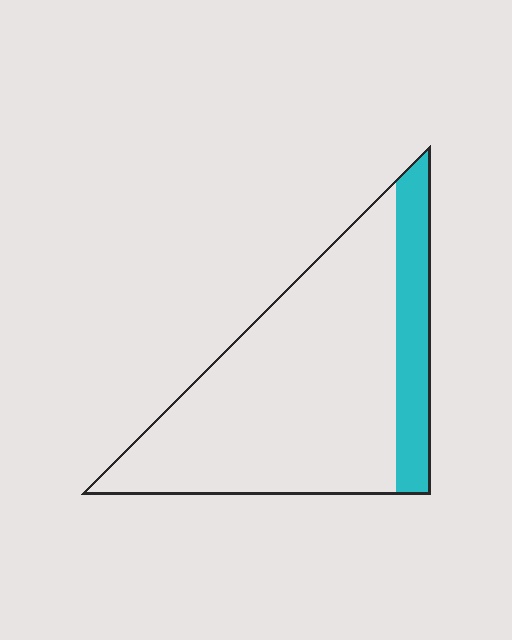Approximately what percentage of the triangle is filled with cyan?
Approximately 20%.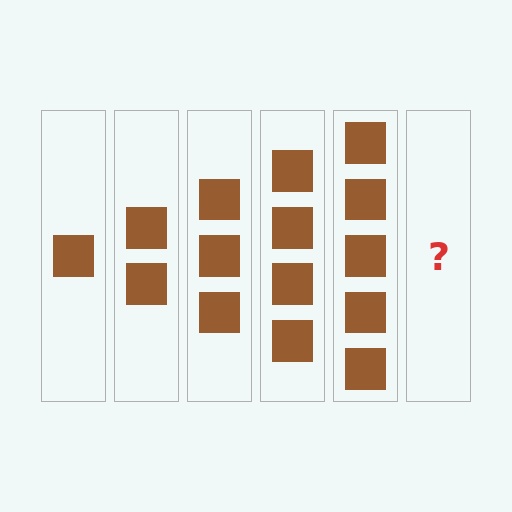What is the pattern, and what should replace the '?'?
The pattern is that each step adds one more square. The '?' should be 6 squares.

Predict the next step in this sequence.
The next step is 6 squares.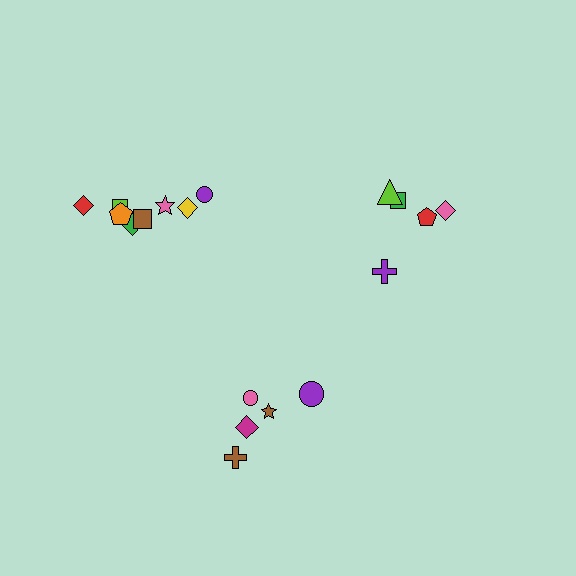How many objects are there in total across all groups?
There are 18 objects.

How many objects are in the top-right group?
There are 5 objects.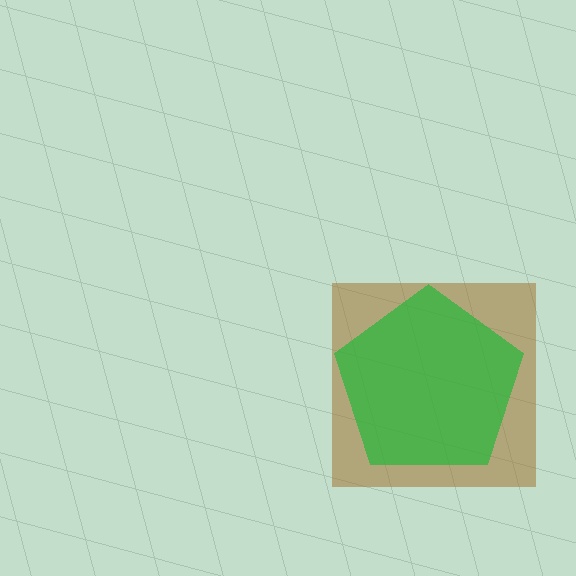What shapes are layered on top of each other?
The layered shapes are: a brown square, a green pentagon.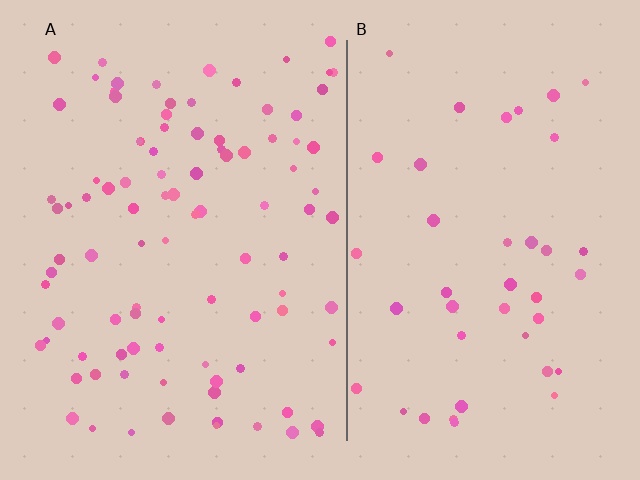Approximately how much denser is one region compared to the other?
Approximately 2.3× — region A over region B.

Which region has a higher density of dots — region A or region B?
A (the left).